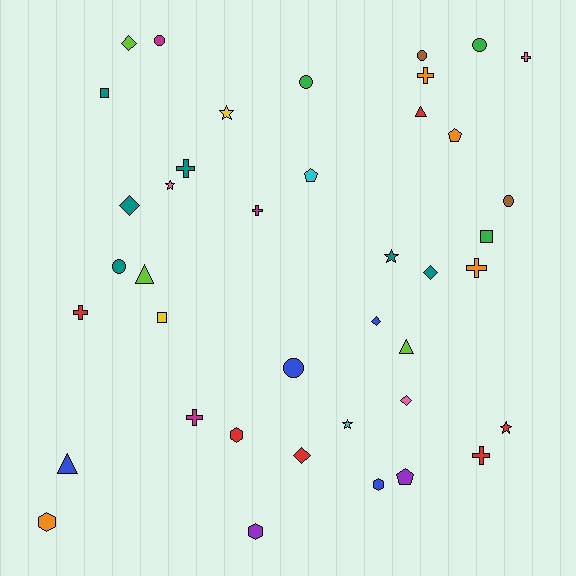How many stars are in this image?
There are 5 stars.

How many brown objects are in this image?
There are 2 brown objects.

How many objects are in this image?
There are 40 objects.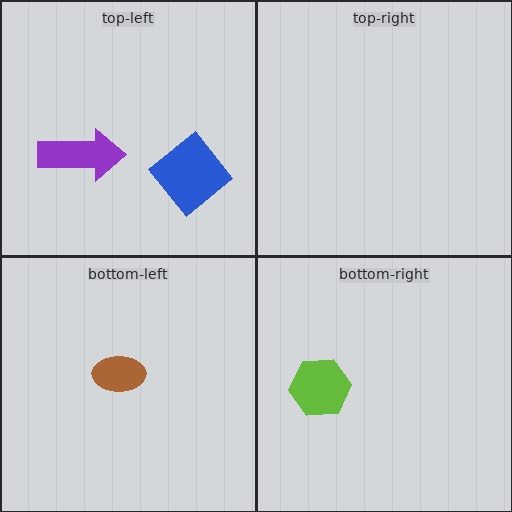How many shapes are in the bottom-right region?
1.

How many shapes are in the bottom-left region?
1.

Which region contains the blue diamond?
The top-left region.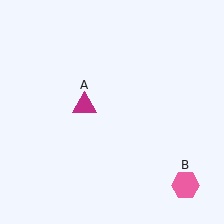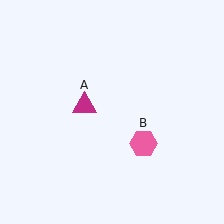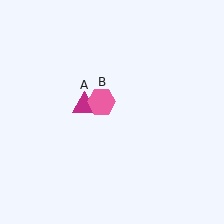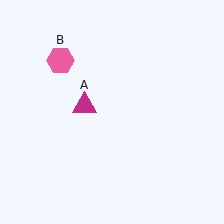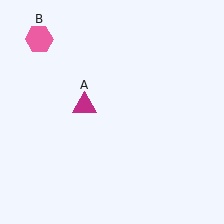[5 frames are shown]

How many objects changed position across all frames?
1 object changed position: pink hexagon (object B).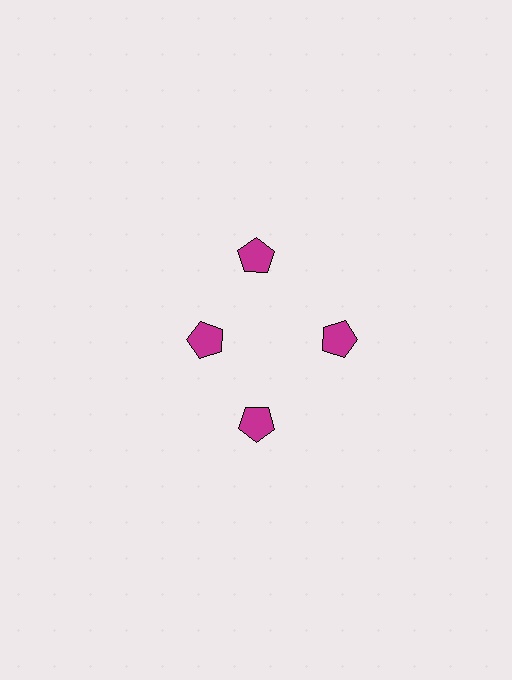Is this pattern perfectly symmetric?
No. The 4 magenta pentagons are arranged in a ring, but one element near the 9 o'clock position is pulled inward toward the center, breaking the 4-fold rotational symmetry.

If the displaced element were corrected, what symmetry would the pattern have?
It would have 4-fold rotational symmetry — the pattern would map onto itself every 90 degrees.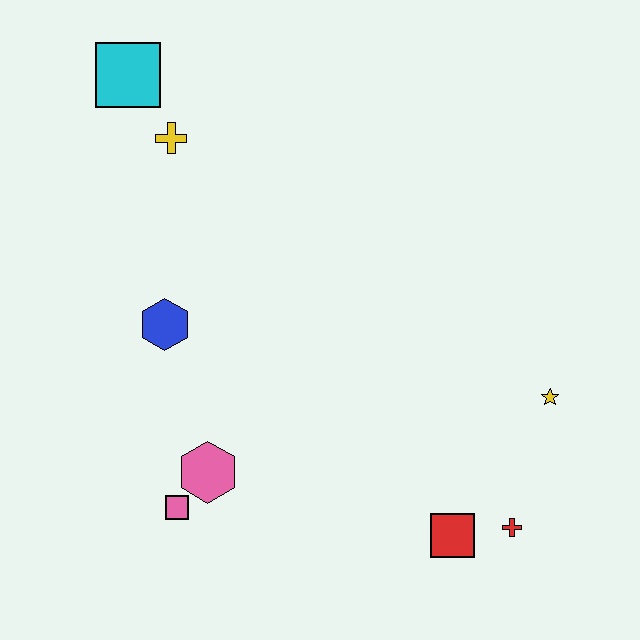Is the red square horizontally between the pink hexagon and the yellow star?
Yes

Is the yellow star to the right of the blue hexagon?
Yes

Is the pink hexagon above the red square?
Yes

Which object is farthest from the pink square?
The cyan square is farthest from the pink square.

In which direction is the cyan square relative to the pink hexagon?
The cyan square is above the pink hexagon.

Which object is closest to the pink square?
The pink hexagon is closest to the pink square.